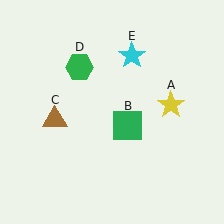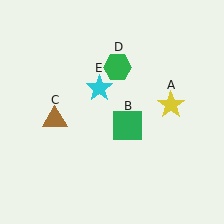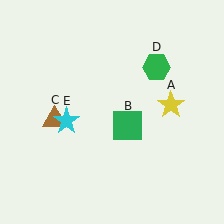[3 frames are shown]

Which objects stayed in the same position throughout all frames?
Yellow star (object A) and green square (object B) and brown triangle (object C) remained stationary.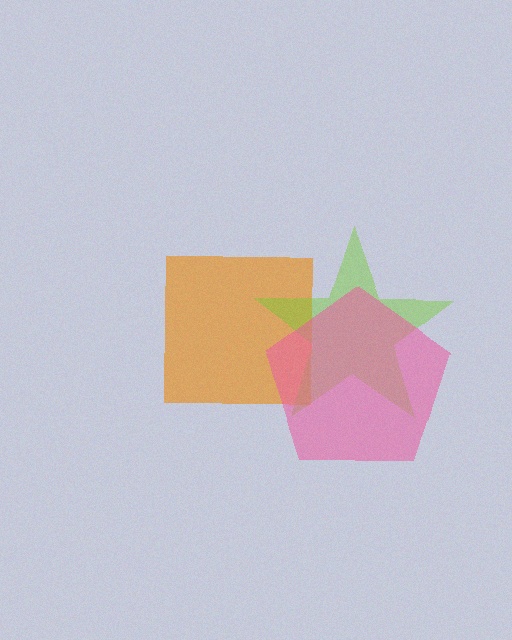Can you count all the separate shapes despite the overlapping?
Yes, there are 3 separate shapes.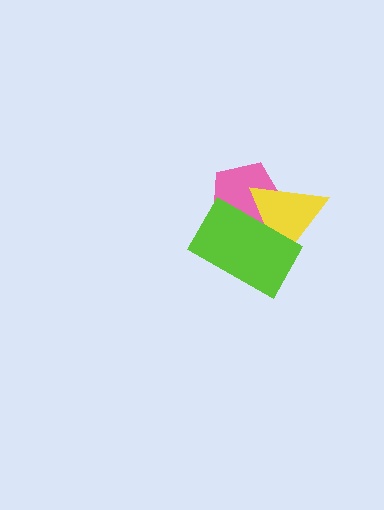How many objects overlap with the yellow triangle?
2 objects overlap with the yellow triangle.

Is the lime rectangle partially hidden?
No, no other shape covers it.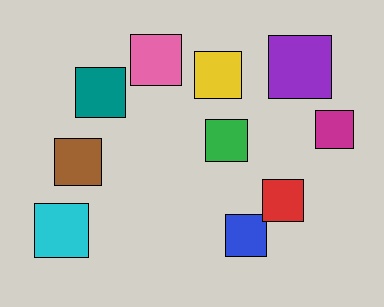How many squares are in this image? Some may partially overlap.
There are 10 squares.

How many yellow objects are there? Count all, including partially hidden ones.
There is 1 yellow object.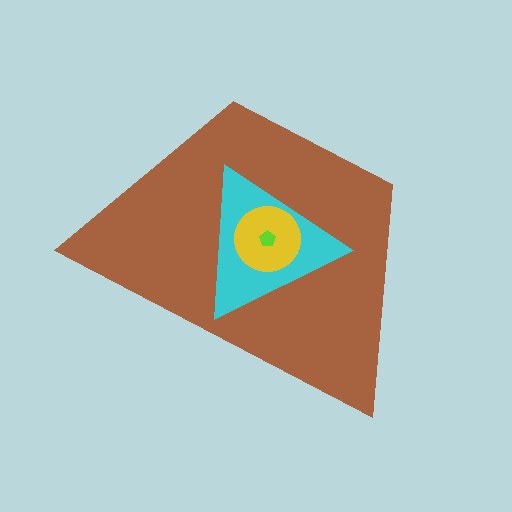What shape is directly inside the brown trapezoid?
The cyan triangle.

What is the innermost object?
The lime pentagon.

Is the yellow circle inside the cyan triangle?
Yes.